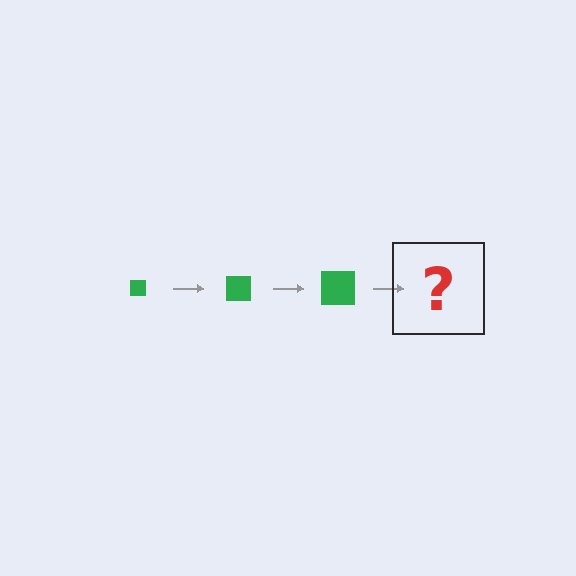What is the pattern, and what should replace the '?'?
The pattern is that the square gets progressively larger each step. The '?' should be a green square, larger than the previous one.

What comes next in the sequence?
The next element should be a green square, larger than the previous one.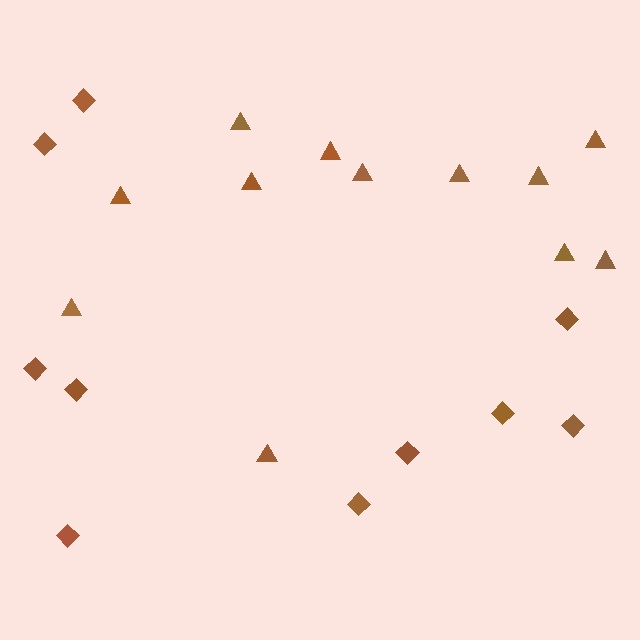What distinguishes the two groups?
There are 2 groups: one group of triangles (12) and one group of diamonds (10).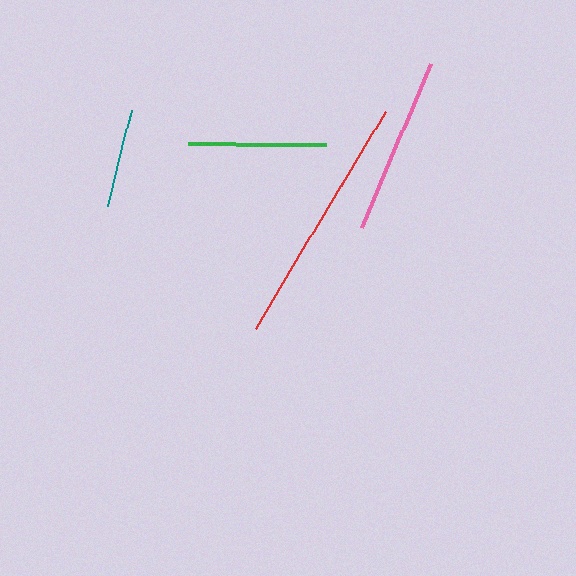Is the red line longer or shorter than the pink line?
The red line is longer than the pink line.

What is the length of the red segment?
The red segment is approximately 253 pixels long.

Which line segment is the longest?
The red line is the longest at approximately 253 pixels.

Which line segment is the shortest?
The teal line is the shortest at approximately 99 pixels.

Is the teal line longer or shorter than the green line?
The green line is longer than the teal line.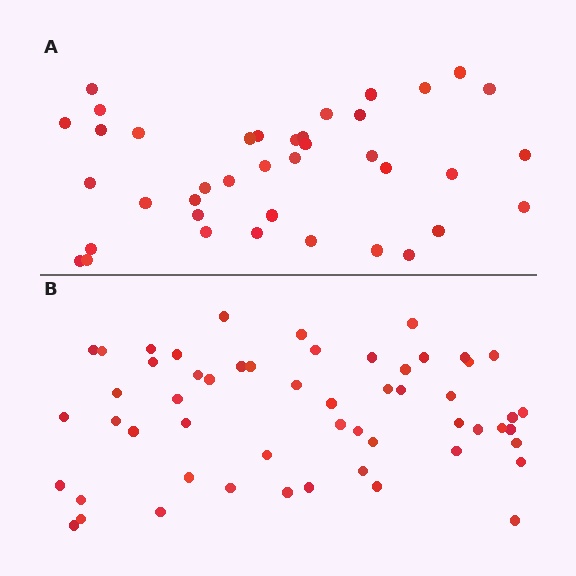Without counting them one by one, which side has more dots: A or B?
Region B (the bottom region) has more dots.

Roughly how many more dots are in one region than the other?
Region B has approximately 15 more dots than region A.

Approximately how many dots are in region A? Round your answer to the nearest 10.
About 40 dots. (The exact count is 39, which rounds to 40.)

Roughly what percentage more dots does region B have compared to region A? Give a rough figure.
About 40% more.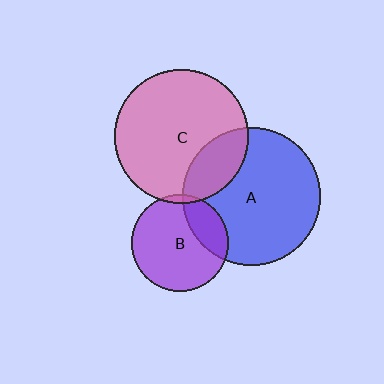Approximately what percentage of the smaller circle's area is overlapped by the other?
Approximately 5%.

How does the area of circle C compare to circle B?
Approximately 1.9 times.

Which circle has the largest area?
Circle A (blue).